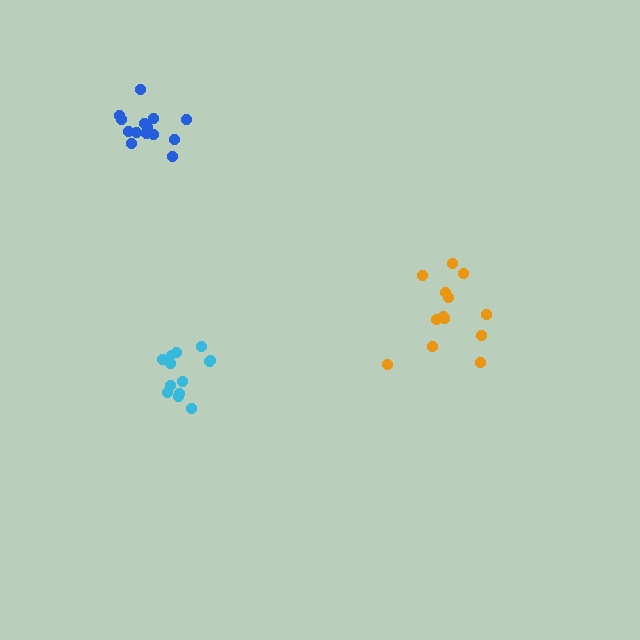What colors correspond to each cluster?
The clusters are colored: orange, blue, cyan.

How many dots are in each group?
Group 1: 13 dots, Group 2: 14 dots, Group 3: 13 dots (40 total).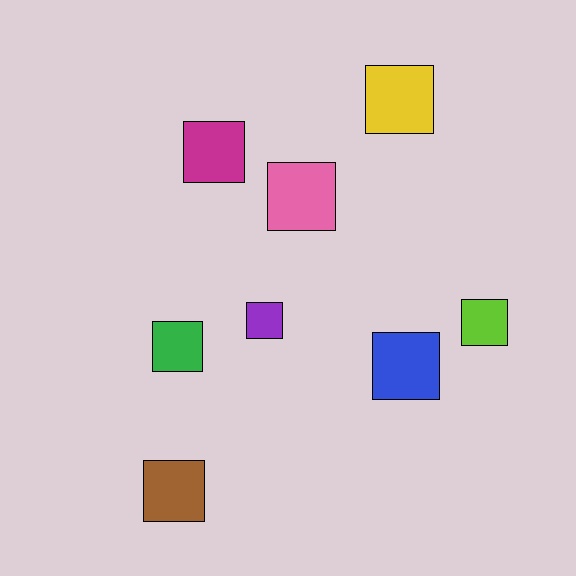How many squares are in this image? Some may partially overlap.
There are 8 squares.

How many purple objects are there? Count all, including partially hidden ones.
There is 1 purple object.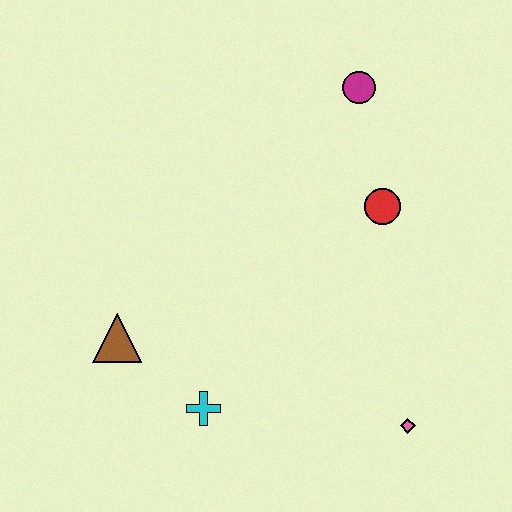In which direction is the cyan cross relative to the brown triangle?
The cyan cross is to the right of the brown triangle.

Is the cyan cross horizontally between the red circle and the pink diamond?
No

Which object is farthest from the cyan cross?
The magenta circle is farthest from the cyan cross.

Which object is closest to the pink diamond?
The cyan cross is closest to the pink diamond.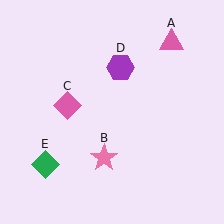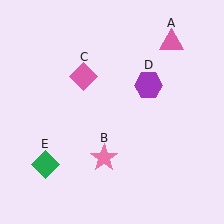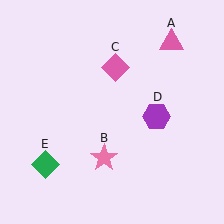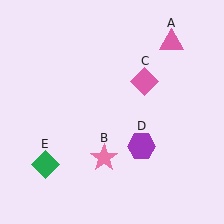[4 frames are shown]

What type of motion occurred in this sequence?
The pink diamond (object C), purple hexagon (object D) rotated clockwise around the center of the scene.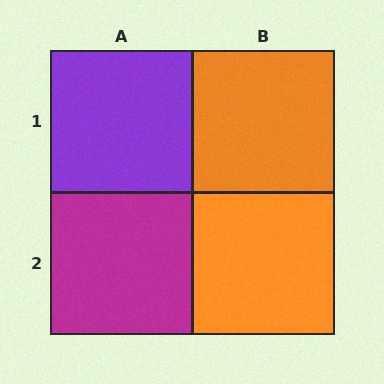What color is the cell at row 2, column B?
Orange.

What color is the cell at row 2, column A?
Magenta.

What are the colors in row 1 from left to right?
Purple, orange.